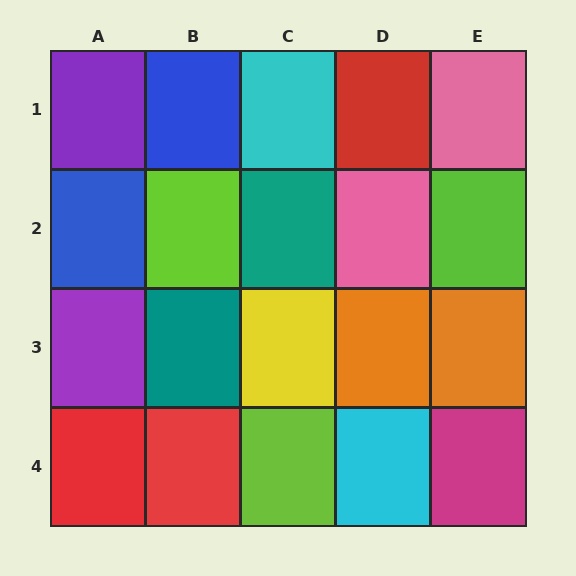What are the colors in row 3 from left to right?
Purple, teal, yellow, orange, orange.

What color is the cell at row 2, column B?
Lime.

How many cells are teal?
2 cells are teal.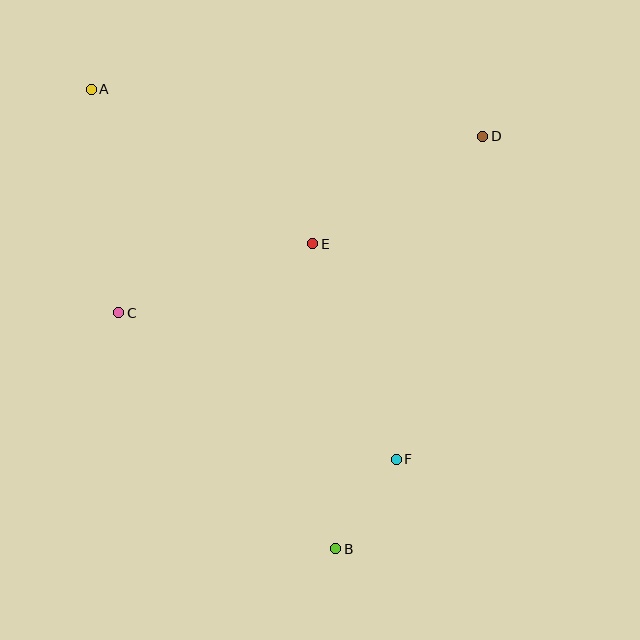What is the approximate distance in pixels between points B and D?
The distance between B and D is approximately 438 pixels.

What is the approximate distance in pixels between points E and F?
The distance between E and F is approximately 231 pixels.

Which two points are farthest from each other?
Points A and B are farthest from each other.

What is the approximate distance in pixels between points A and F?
The distance between A and F is approximately 480 pixels.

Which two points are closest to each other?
Points B and F are closest to each other.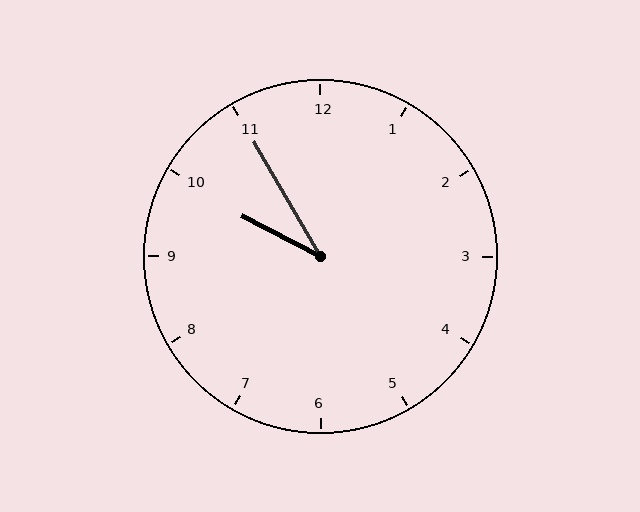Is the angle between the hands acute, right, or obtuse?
It is acute.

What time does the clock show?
9:55.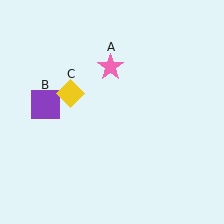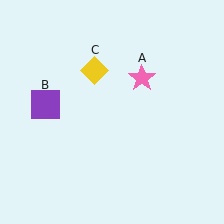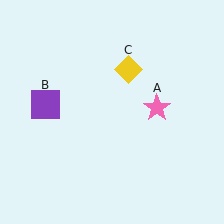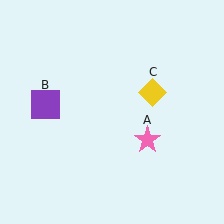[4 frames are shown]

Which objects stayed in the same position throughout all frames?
Purple square (object B) remained stationary.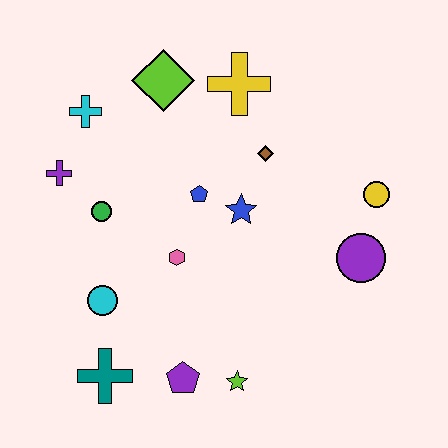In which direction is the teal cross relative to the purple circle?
The teal cross is to the left of the purple circle.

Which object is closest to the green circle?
The purple cross is closest to the green circle.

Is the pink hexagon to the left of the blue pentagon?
Yes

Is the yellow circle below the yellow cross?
Yes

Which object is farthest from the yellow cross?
The teal cross is farthest from the yellow cross.